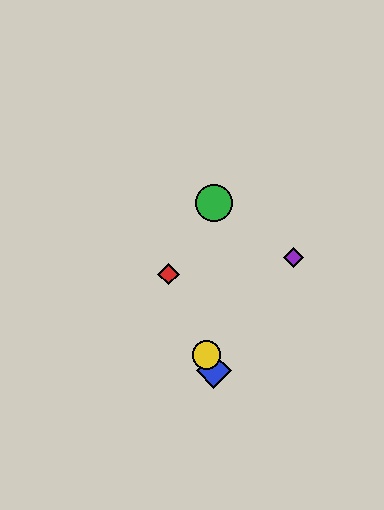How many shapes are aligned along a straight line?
3 shapes (the red diamond, the blue diamond, the yellow circle) are aligned along a straight line.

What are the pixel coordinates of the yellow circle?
The yellow circle is at (207, 355).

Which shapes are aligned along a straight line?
The red diamond, the blue diamond, the yellow circle are aligned along a straight line.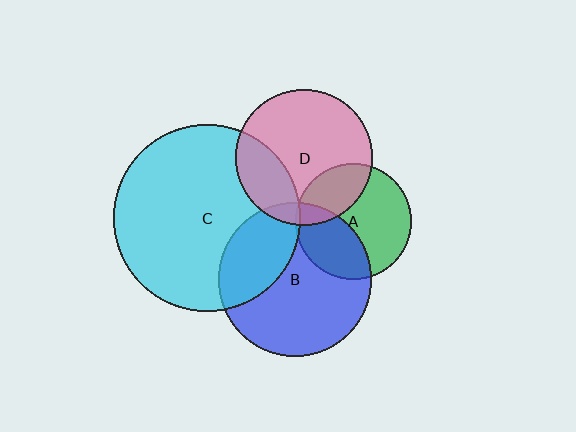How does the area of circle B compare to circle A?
Approximately 1.8 times.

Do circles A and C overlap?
Yes.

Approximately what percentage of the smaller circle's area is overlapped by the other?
Approximately 5%.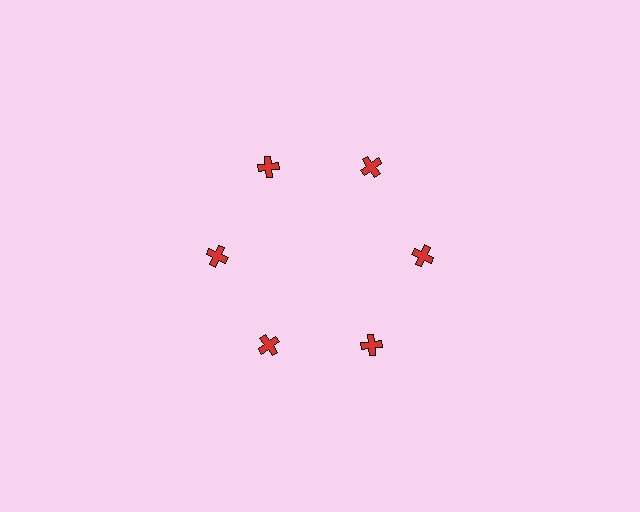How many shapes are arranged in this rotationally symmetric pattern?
There are 6 shapes, arranged in 6 groups of 1.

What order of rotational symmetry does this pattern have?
This pattern has 6-fold rotational symmetry.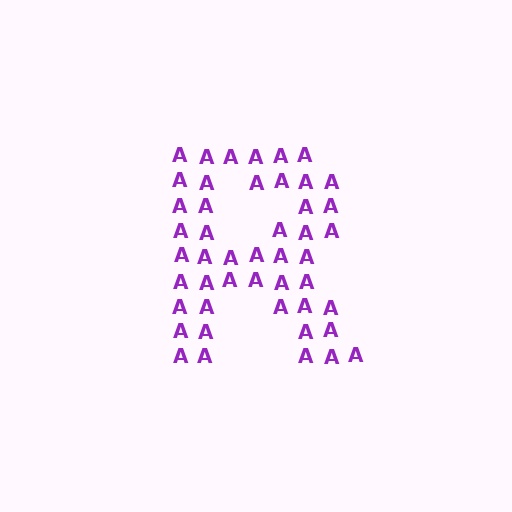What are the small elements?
The small elements are letter A's.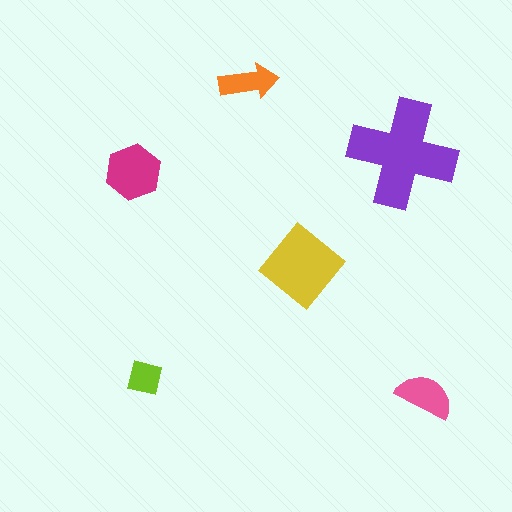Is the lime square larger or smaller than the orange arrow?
Smaller.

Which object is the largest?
The purple cross.